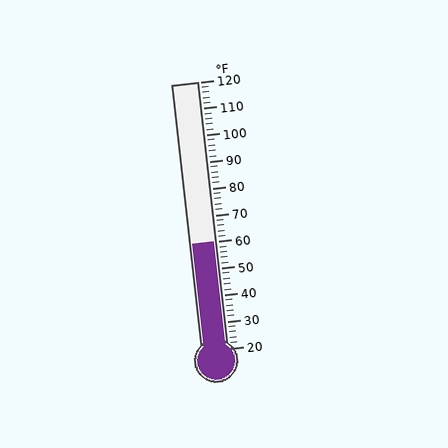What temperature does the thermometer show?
The thermometer shows approximately 60°F.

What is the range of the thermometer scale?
The thermometer scale ranges from 20°F to 120°F.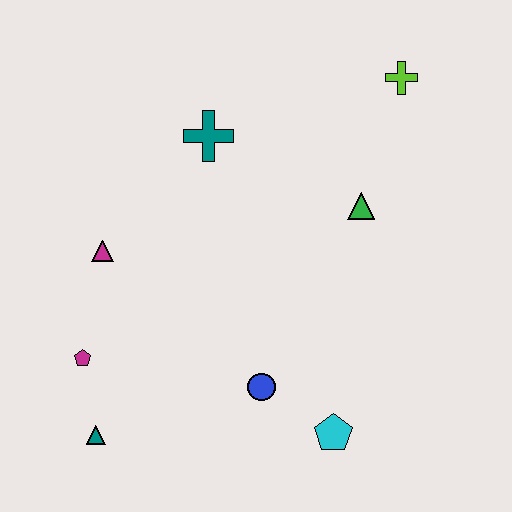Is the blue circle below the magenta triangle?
Yes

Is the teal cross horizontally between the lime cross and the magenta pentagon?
Yes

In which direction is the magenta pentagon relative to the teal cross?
The magenta pentagon is below the teal cross.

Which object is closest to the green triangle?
The lime cross is closest to the green triangle.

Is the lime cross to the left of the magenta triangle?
No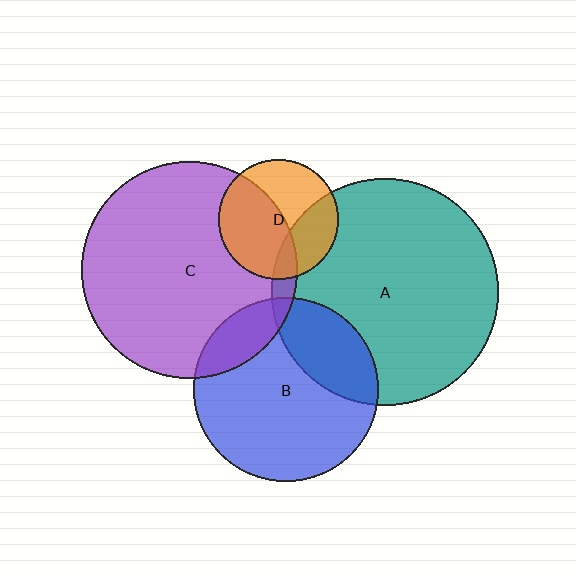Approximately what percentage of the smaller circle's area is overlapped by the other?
Approximately 30%.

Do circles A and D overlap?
Yes.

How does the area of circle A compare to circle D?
Approximately 3.6 times.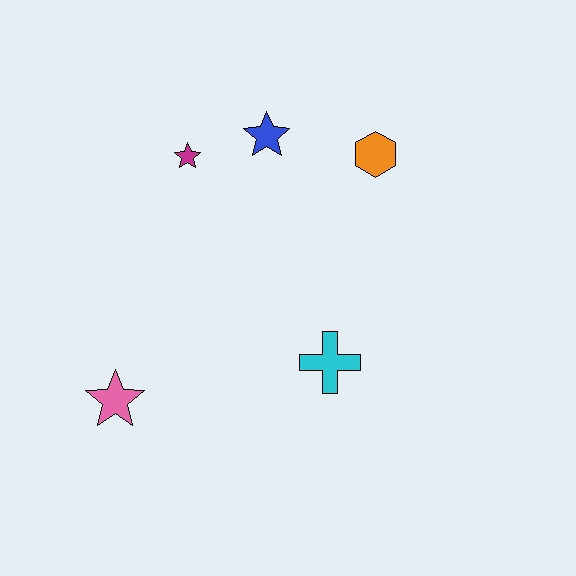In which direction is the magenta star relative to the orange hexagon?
The magenta star is to the left of the orange hexagon.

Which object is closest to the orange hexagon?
The blue star is closest to the orange hexagon.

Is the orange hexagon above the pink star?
Yes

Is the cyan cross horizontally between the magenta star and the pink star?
No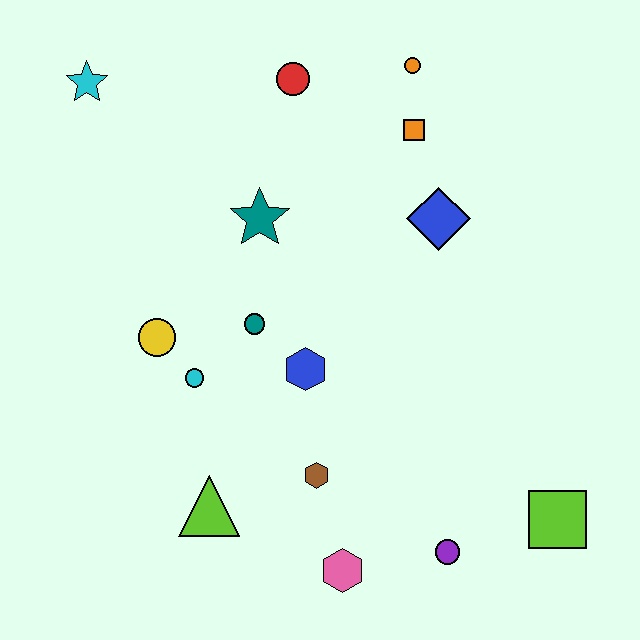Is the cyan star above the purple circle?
Yes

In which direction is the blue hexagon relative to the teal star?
The blue hexagon is below the teal star.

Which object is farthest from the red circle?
The lime square is farthest from the red circle.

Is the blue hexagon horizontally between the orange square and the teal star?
Yes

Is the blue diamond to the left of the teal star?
No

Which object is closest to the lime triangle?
The brown hexagon is closest to the lime triangle.